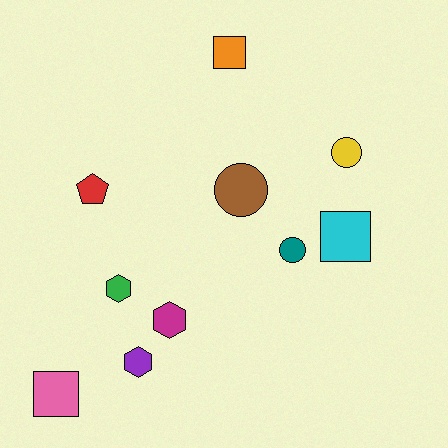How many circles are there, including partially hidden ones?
There are 3 circles.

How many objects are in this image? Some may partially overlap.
There are 10 objects.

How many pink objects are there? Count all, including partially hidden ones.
There is 1 pink object.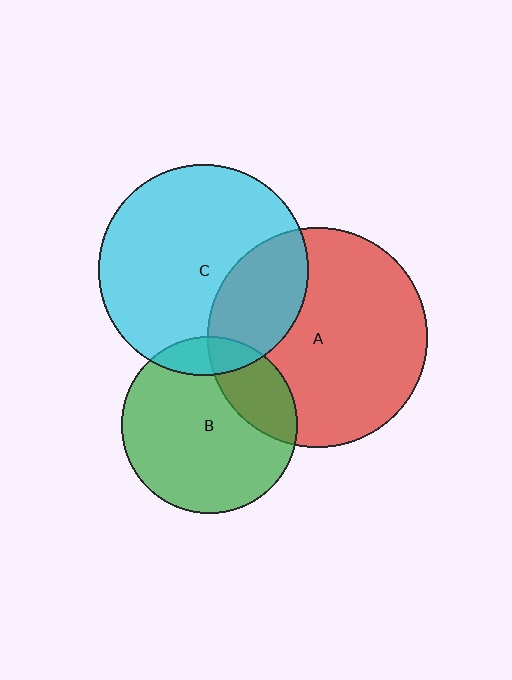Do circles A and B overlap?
Yes.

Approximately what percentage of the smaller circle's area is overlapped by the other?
Approximately 25%.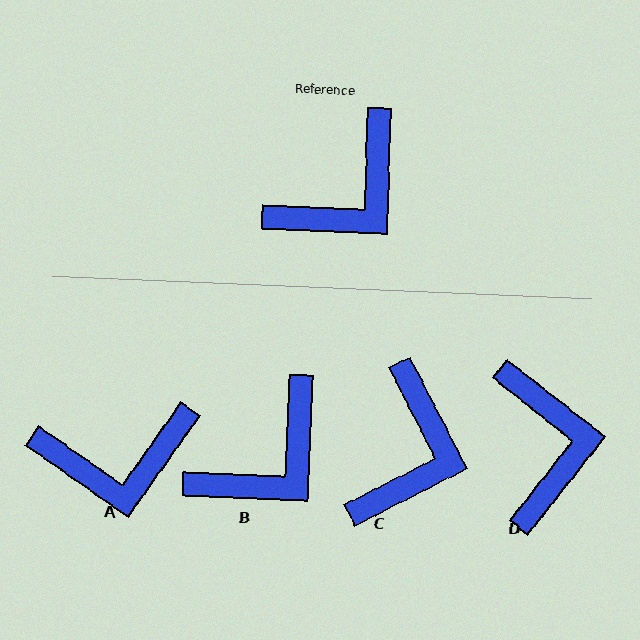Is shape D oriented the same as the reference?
No, it is off by about 54 degrees.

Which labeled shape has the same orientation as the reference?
B.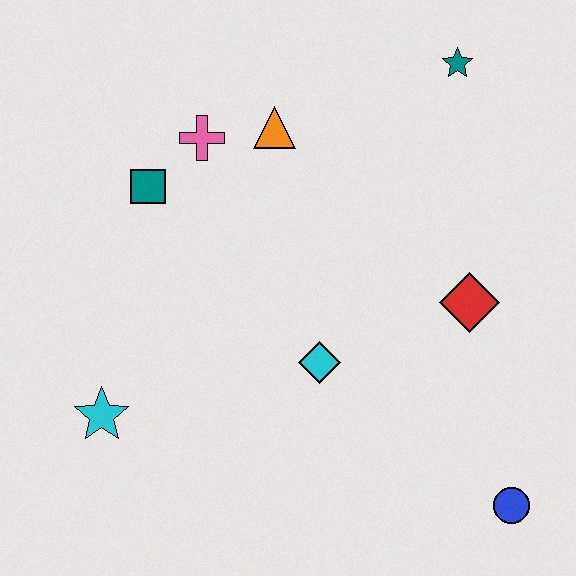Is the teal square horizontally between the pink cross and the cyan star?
Yes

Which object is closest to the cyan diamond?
The red diamond is closest to the cyan diamond.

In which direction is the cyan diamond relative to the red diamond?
The cyan diamond is to the left of the red diamond.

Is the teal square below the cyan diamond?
No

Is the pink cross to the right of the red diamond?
No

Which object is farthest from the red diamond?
The cyan star is farthest from the red diamond.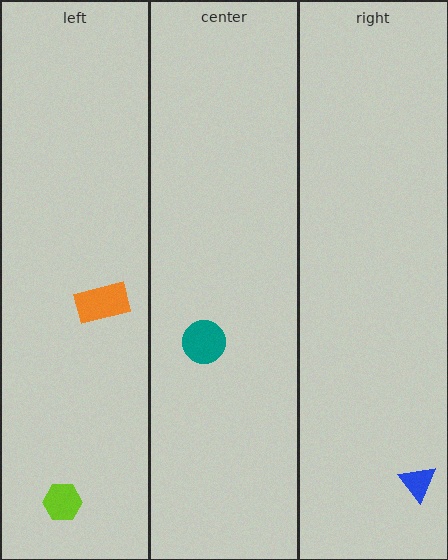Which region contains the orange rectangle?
The left region.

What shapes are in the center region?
The teal circle.